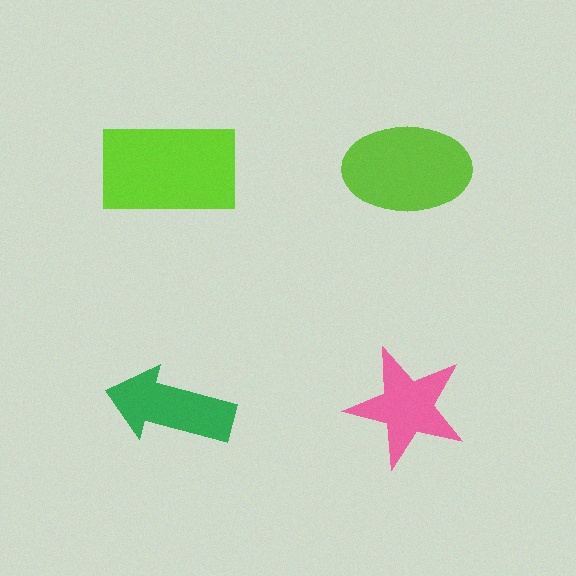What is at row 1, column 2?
A lime ellipse.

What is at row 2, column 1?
A green arrow.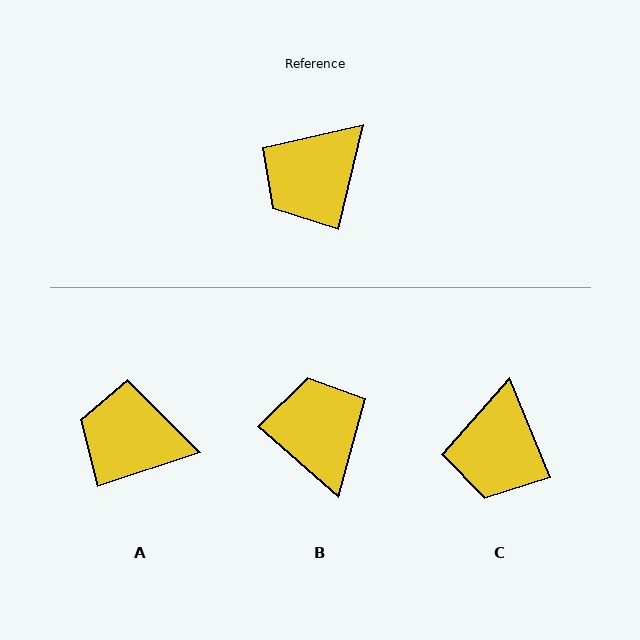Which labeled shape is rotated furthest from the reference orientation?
B, about 118 degrees away.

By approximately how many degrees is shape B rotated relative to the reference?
Approximately 118 degrees clockwise.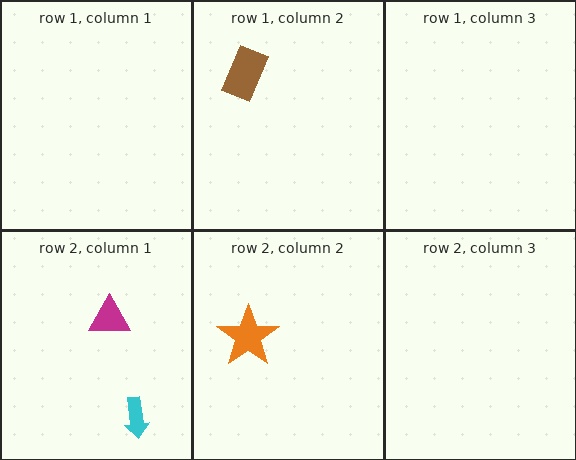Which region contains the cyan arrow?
The row 2, column 1 region.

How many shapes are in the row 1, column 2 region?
1.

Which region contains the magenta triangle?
The row 2, column 1 region.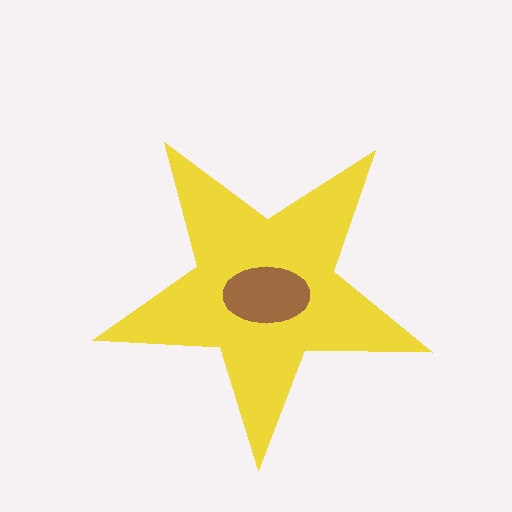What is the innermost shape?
The brown ellipse.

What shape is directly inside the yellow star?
The brown ellipse.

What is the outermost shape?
The yellow star.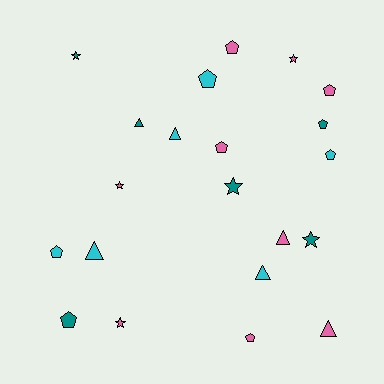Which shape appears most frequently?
Pentagon, with 9 objects.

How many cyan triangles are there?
There are 3 cyan triangles.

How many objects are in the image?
There are 21 objects.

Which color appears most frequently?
Pink, with 9 objects.